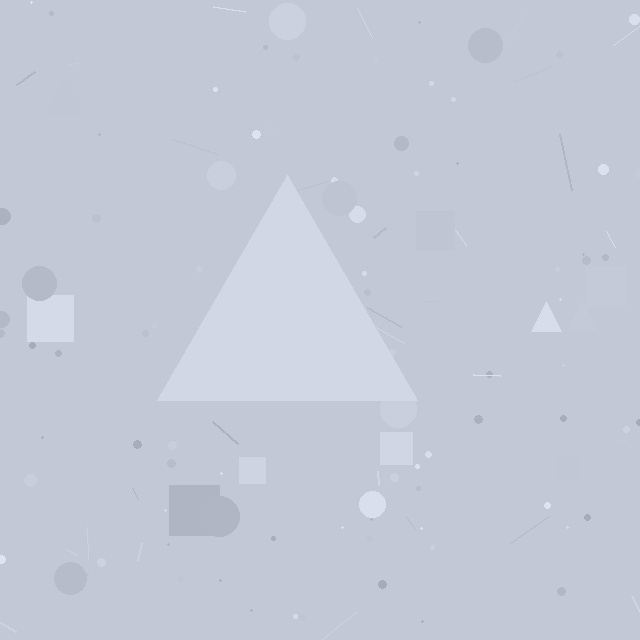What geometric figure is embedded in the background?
A triangle is embedded in the background.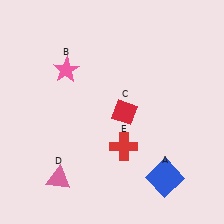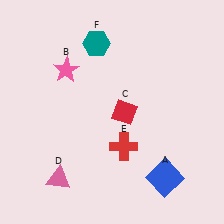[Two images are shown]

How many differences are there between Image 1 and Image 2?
There is 1 difference between the two images.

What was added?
A teal hexagon (F) was added in Image 2.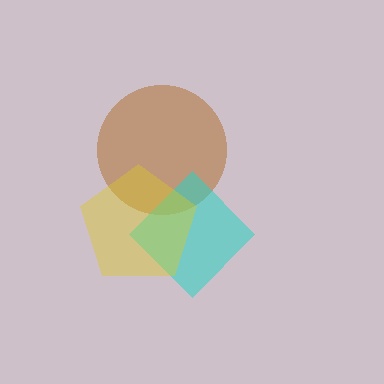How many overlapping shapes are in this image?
There are 3 overlapping shapes in the image.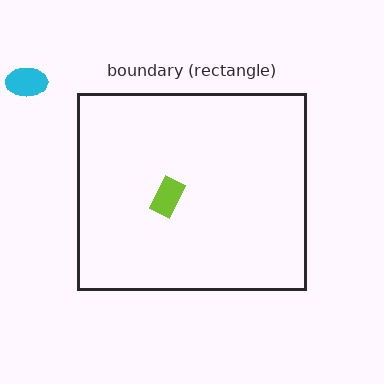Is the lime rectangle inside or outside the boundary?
Inside.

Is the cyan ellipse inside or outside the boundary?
Outside.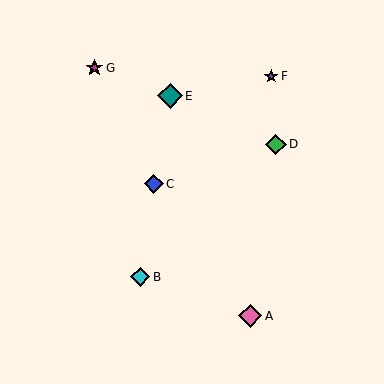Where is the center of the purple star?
The center of the purple star is at (271, 76).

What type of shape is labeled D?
Shape D is a green diamond.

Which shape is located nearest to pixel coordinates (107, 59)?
The magenta star (labeled G) at (94, 68) is nearest to that location.